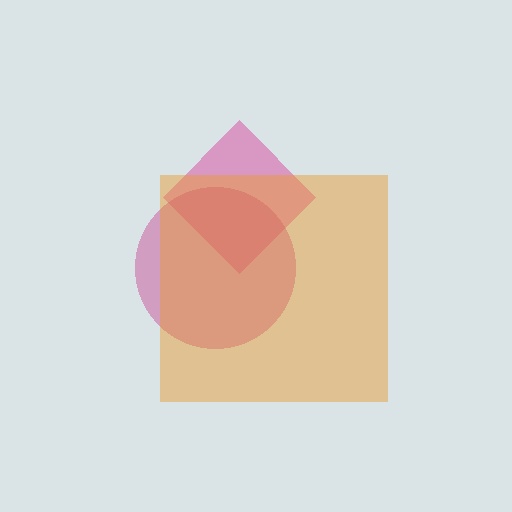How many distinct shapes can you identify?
There are 3 distinct shapes: a pink diamond, a magenta circle, an orange square.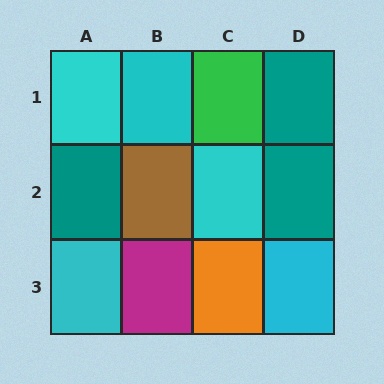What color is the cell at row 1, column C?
Green.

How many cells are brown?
1 cell is brown.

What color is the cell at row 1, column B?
Cyan.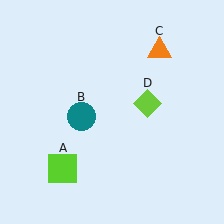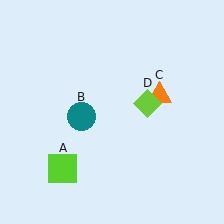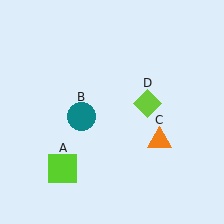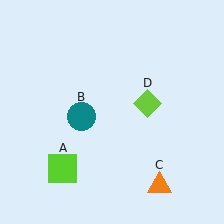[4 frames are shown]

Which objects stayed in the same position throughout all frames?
Lime square (object A) and teal circle (object B) and lime diamond (object D) remained stationary.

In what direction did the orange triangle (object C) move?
The orange triangle (object C) moved down.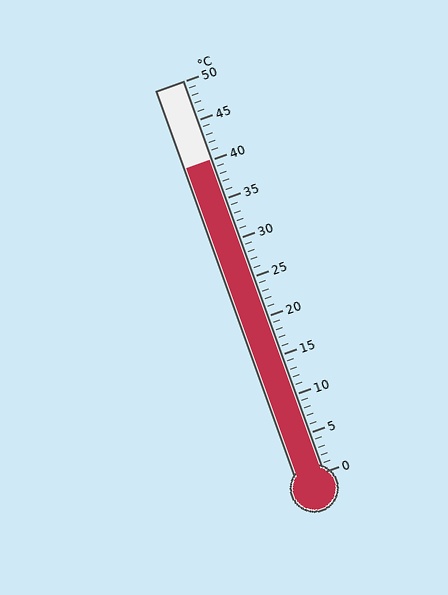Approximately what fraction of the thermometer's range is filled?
The thermometer is filled to approximately 80% of its range.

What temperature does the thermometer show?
The thermometer shows approximately 40°C.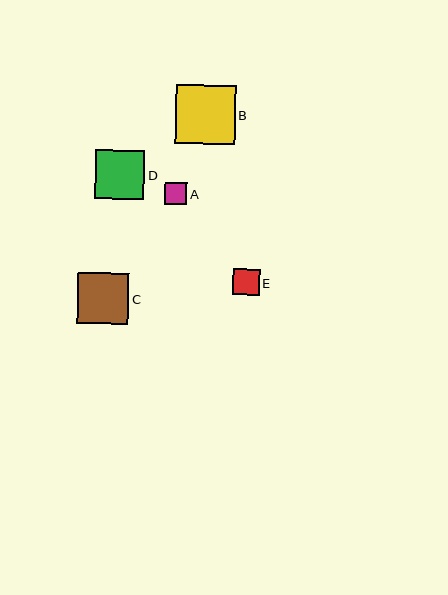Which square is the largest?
Square B is the largest with a size of approximately 60 pixels.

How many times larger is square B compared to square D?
Square B is approximately 1.2 times the size of square D.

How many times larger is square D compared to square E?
Square D is approximately 1.8 times the size of square E.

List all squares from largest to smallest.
From largest to smallest: B, C, D, E, A.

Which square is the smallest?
Square A is the smallest with a size of approximately 22 pixels.